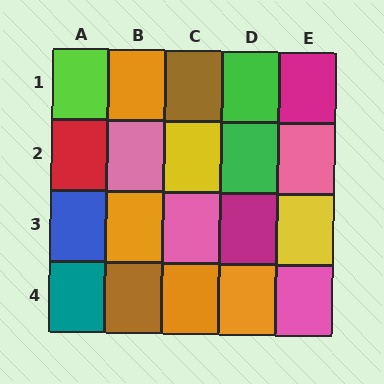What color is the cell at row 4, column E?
Pink.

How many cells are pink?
4 cells are pink.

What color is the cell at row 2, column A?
Red.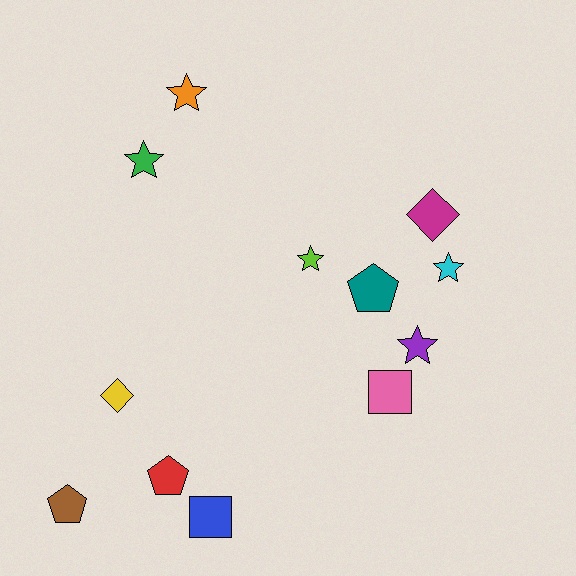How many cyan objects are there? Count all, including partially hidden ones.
There is 1 cyan object.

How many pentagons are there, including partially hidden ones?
There are 3 pentagons.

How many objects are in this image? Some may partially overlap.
There are 12 objects.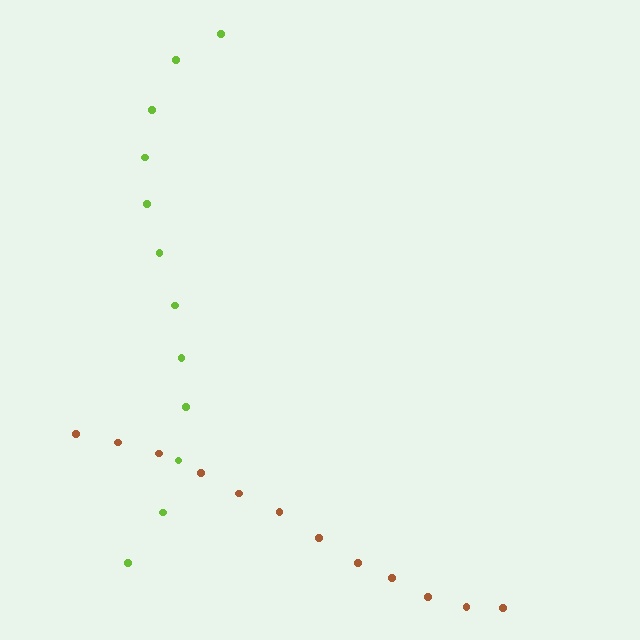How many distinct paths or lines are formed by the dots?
There are 2 distinct paths.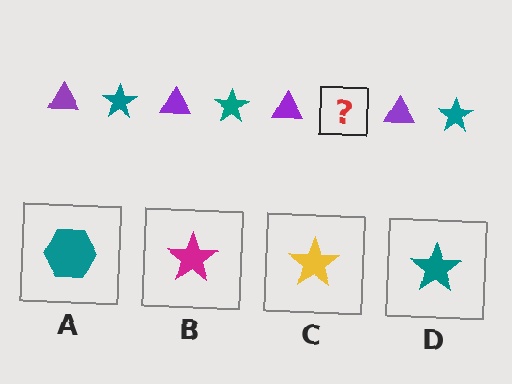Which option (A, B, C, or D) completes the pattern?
D.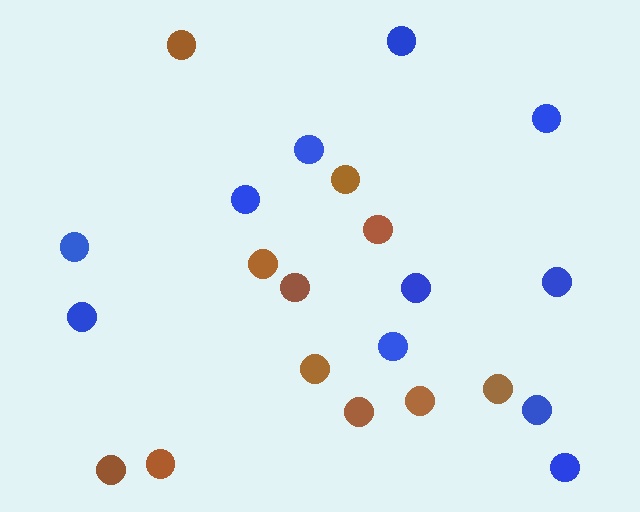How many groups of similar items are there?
There are 2 groups: one group of blue circles (11) and one group of brown circles (11).